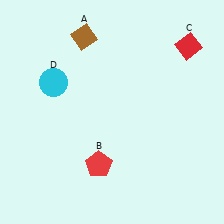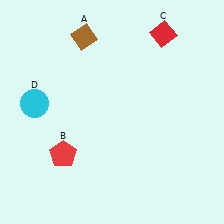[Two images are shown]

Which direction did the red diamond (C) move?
The red diamond (C) moved left.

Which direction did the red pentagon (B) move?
The red pentagon (B) moved left.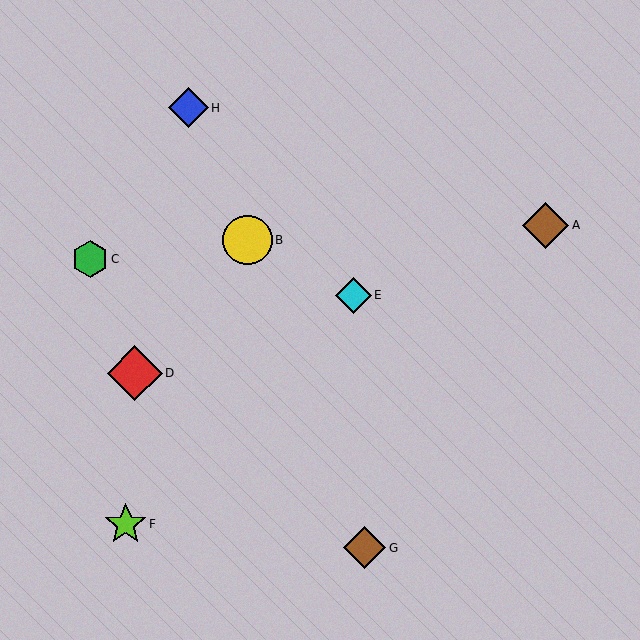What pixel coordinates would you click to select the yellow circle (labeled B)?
Click at (248, 240) to select the yellow circle B.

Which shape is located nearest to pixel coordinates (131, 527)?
The lime star (labeled F) at (126, 524) is nearest to that location.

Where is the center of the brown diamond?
The center of the brown diamond is at (546, 225).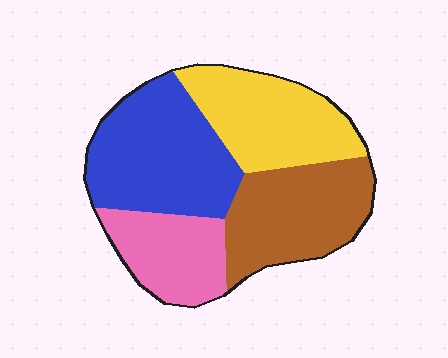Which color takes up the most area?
Blue, at roughly 30%.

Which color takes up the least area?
Pink, at roughly 20%.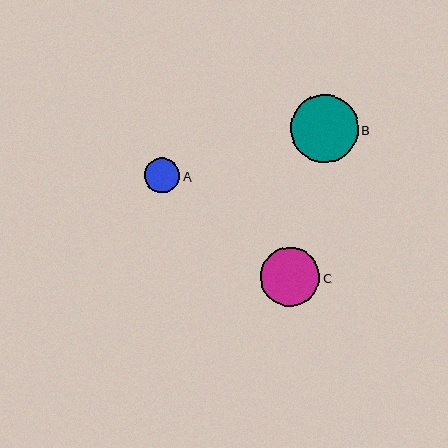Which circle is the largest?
Circle B is the largest with a size of approximately 68 pixels.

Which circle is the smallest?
Circle A is the smallest with a size of approximately 35 pixels.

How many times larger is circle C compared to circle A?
Circle C is approximately 1.7 times the size of circle A.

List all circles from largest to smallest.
From largest to smallest: B, C, A.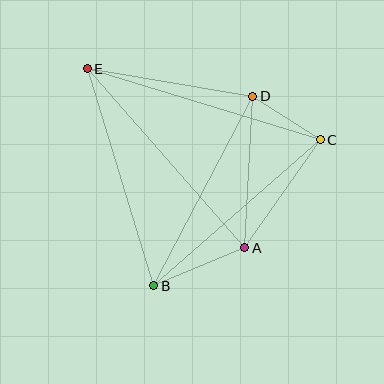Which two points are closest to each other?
Points C and D are closest to each other.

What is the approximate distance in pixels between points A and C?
The distance between A and C is approximately 132 pixels.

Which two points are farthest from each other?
Points C and E are farthest from each other.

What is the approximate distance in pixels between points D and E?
The distance between D and E is approximately 167 pixels.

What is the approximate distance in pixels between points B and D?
The distance between B and D is approximately 214 pixels.